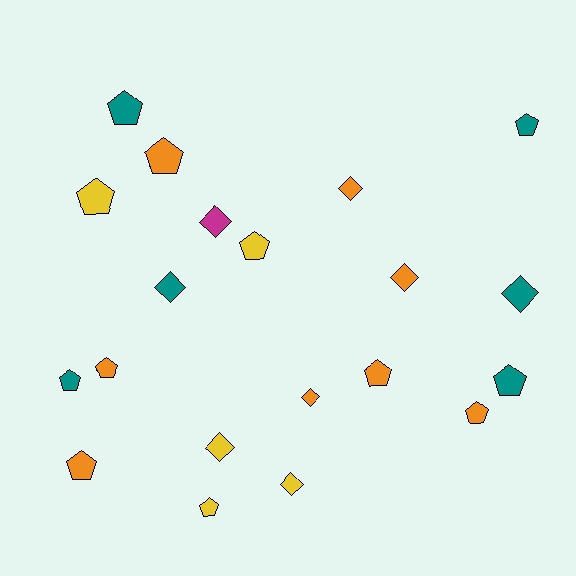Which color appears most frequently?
Orange, with 8 objects.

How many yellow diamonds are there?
There are 2 yellow diamonds.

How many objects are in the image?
There are 20 objects.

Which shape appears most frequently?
Pentagon, with 12 objects.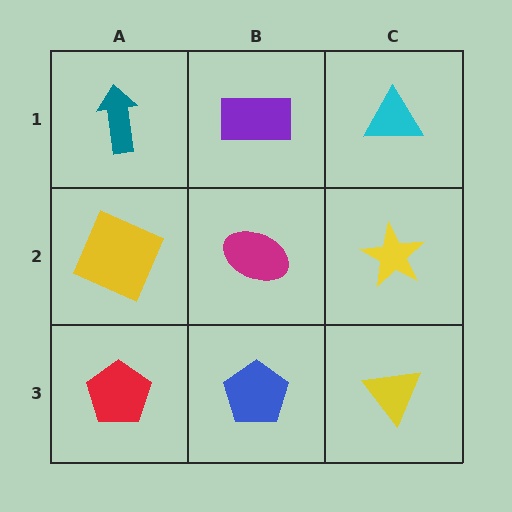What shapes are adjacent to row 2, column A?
A teal arrow (row 1, column A), a red pentagon (row 3, column A), a magenta ellipse (row 2, column B).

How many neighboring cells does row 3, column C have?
2.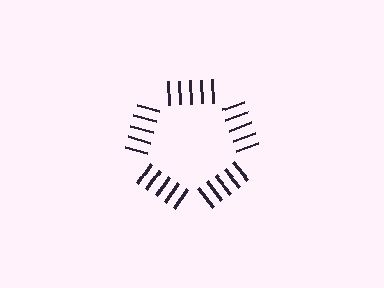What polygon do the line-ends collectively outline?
An illusory pentagon — the line segments terminate on its edges but no continuous stroke is drawn.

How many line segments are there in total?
25 — 5 along each of the 5 edges.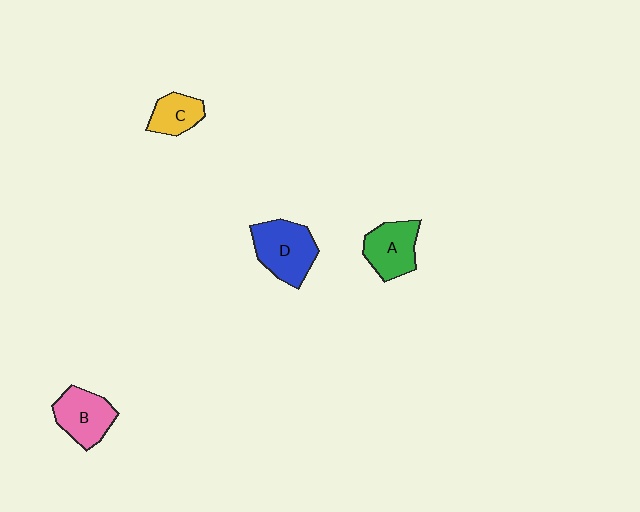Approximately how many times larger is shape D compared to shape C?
Approximately 1.7 times.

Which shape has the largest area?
Shape D (blue).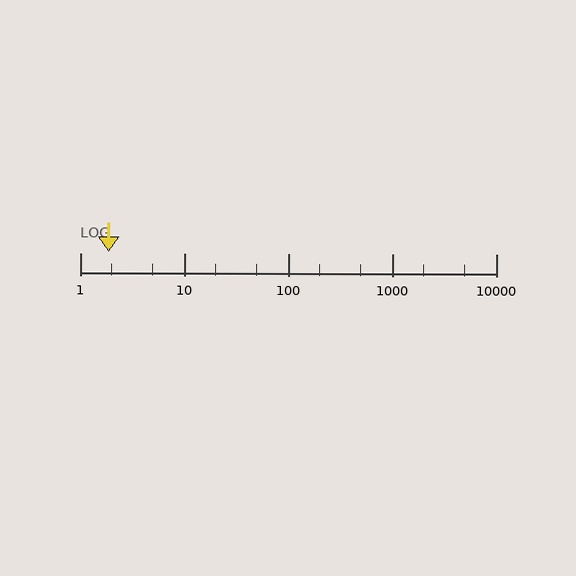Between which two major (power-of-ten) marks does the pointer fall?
The pointer is between 1 and 10.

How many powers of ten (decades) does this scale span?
The scale spans 4 decades, from 1 to 10000.